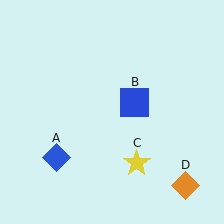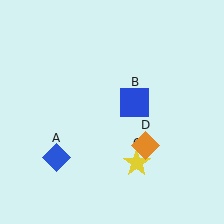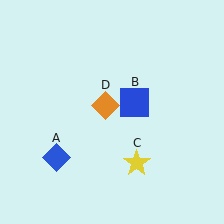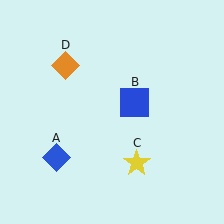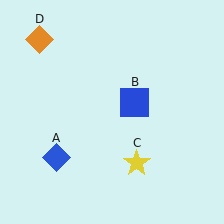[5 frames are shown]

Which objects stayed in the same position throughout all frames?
Blue diamond (object A) and blue square (object B) and yellow star (object C) remained stationary.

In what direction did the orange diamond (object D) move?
The orange diamond (object D) moved up and to the left.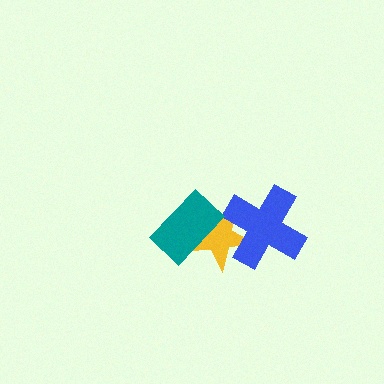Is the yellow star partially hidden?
Yes, it is partially covered by another shape.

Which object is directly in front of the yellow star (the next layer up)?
The blue cross is directly in front of the yellow star.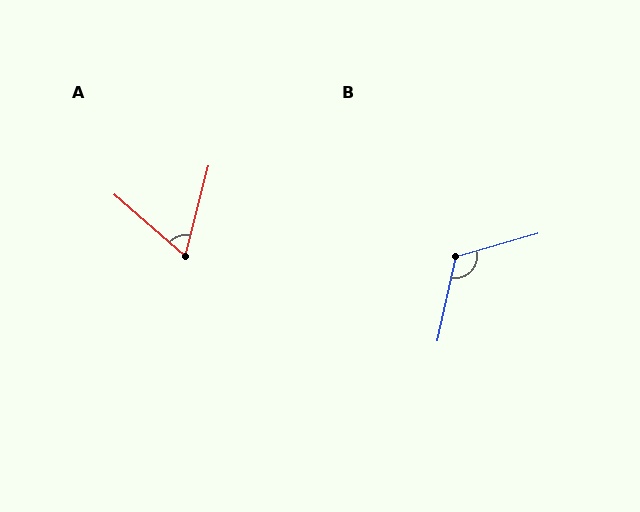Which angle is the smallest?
A, at approximately 64 degrees.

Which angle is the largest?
B, at approximately 118 degrees.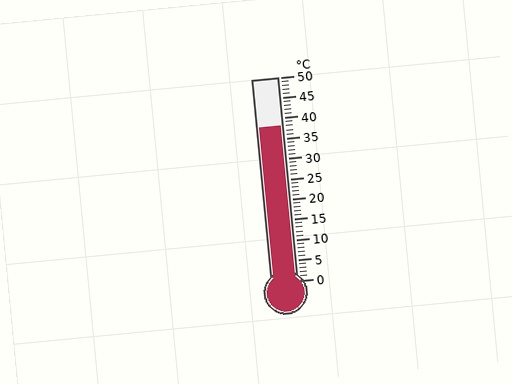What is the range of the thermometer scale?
The thermometer scale ranges from 0°C to 50°C.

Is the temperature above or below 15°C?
The temperature is above 15°C.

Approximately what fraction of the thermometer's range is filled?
The thermometer is filled to approximately 75% of its range.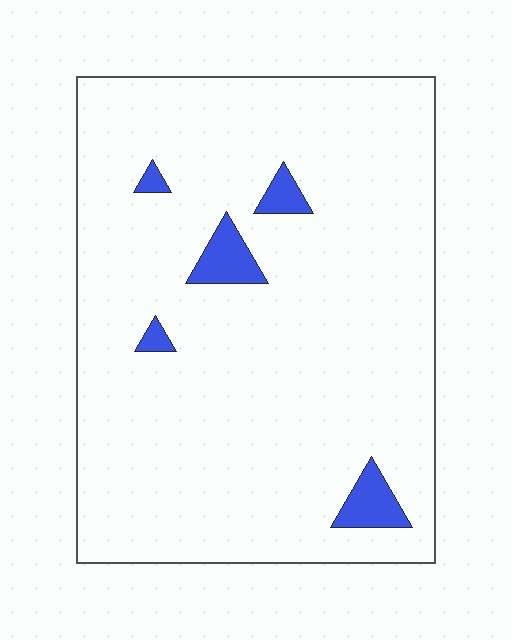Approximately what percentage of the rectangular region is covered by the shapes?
Approximately 5%.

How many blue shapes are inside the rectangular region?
5.